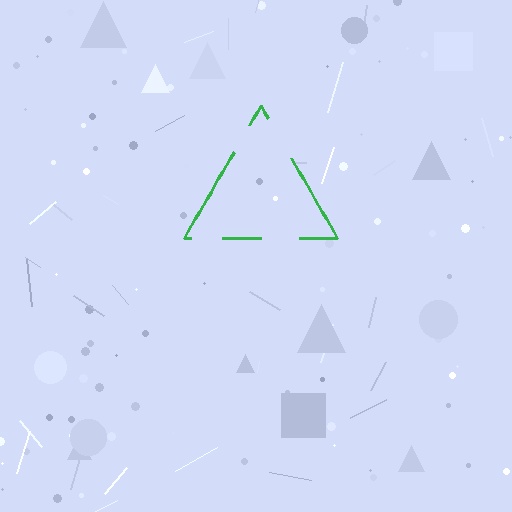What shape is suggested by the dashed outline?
The dashed outline suggests a triangle.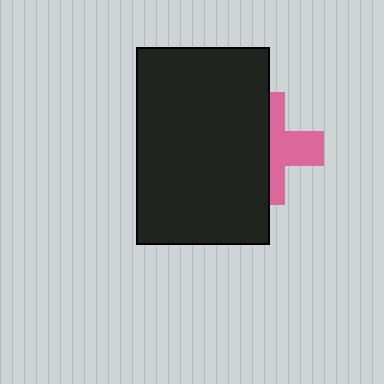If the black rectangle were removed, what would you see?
You would see the complete pink cross.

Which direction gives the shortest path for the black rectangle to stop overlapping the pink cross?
Moving left gives the shortest separation.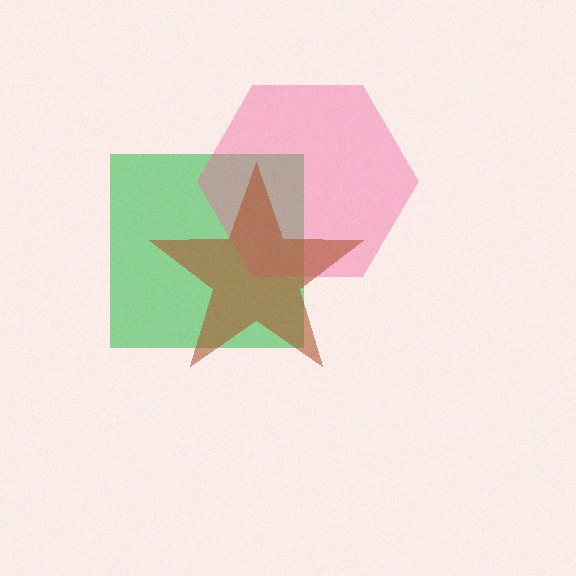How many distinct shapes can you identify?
There are 3 distinct shapes: a green square, a pink hexagon, a brown star.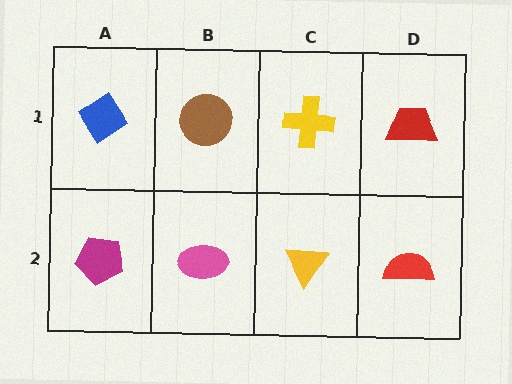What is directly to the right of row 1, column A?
A brown circle.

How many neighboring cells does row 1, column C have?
3.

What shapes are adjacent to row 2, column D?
A red trapezoid (row 1, column D), a yellow triangle (row 2, column C).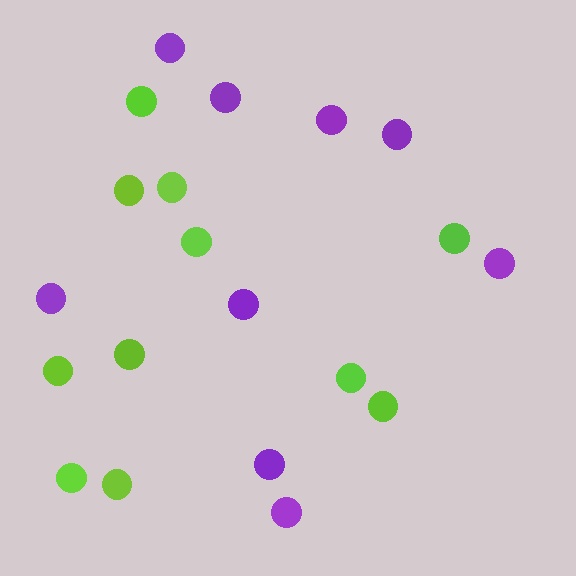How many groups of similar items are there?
There are 2 groups: one group of purple circles (9) and one group of lime circles (11).